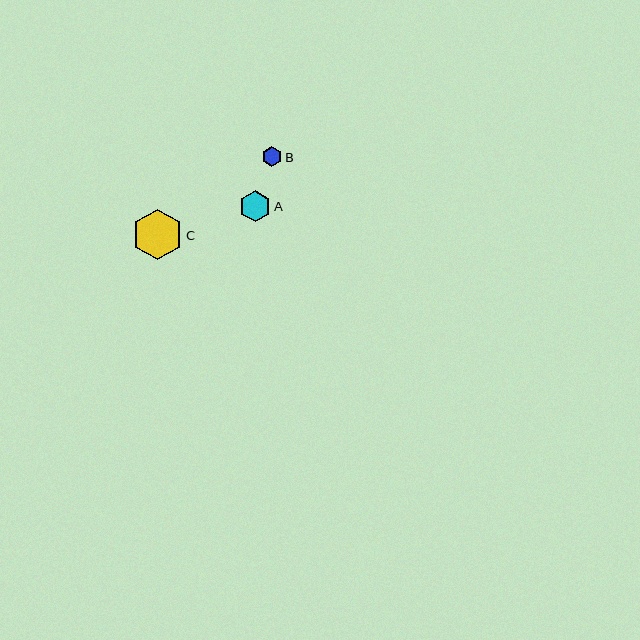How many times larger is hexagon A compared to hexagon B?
Hexagon A is approximately 1.6 times the size of hexagon B.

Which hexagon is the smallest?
Hexagon B is the smallest with a size of approximately 20 pixels.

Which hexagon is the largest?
Hexagon C is the largest with a size of approximately 51 pixels.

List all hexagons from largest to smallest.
From largest to smallest: C, A, B.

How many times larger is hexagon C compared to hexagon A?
Hexagon C is approximately 1.6 times the size of hexagon A.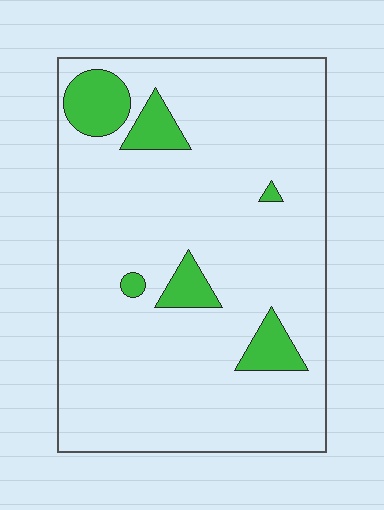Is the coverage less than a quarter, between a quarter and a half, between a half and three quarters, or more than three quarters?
Less than a quarter.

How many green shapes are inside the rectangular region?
6.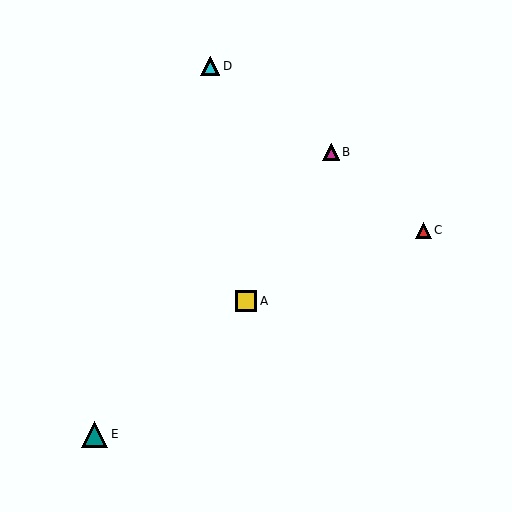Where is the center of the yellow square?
The center of the yellow square is at (246, 301).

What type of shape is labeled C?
Shape C is a red triangle.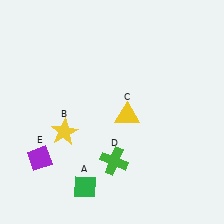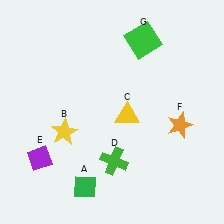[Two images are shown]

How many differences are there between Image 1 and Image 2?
There are 2 differences between the two images.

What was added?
An orange star (F), a green square (G) were added in Image 2.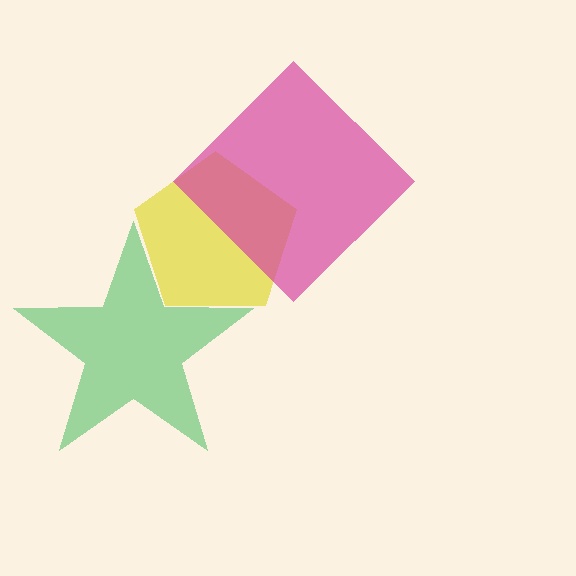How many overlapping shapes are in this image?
There are 3 overlapping shapes in the image.